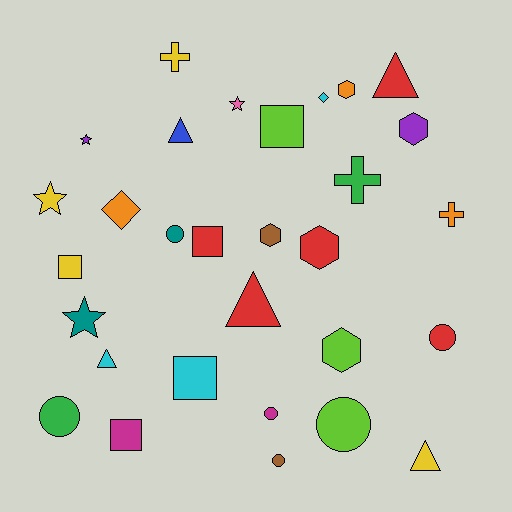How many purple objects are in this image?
There are 2 purple objects.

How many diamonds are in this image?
There are 2 diamonds.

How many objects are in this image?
There are 30 objects.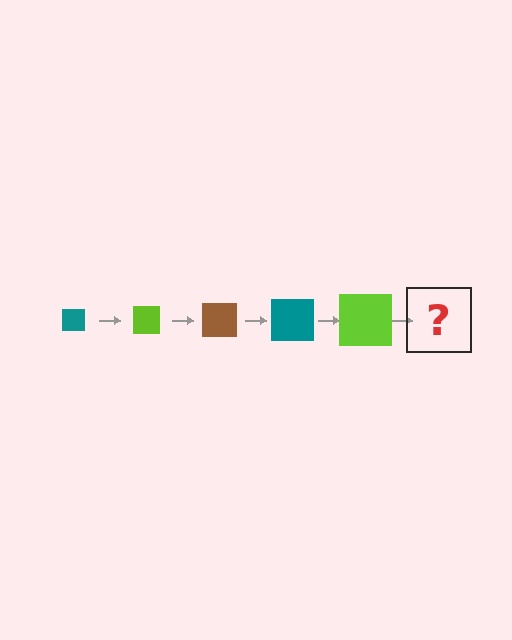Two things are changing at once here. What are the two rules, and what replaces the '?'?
The two rules are that the square grows larger each step and the color cycles through teal, lime, and brown. The '?' should be a brown square, larger than the previous one.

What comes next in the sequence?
The next element should be a brown square, larger than the previous one.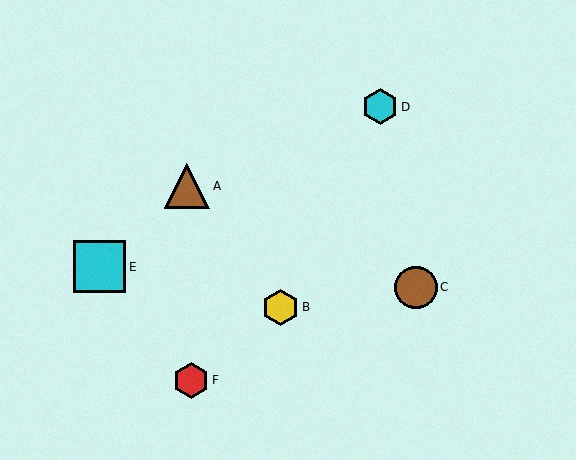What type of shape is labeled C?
Shape C is a brown circle.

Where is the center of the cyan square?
The center of the cyan square is at (100, 267).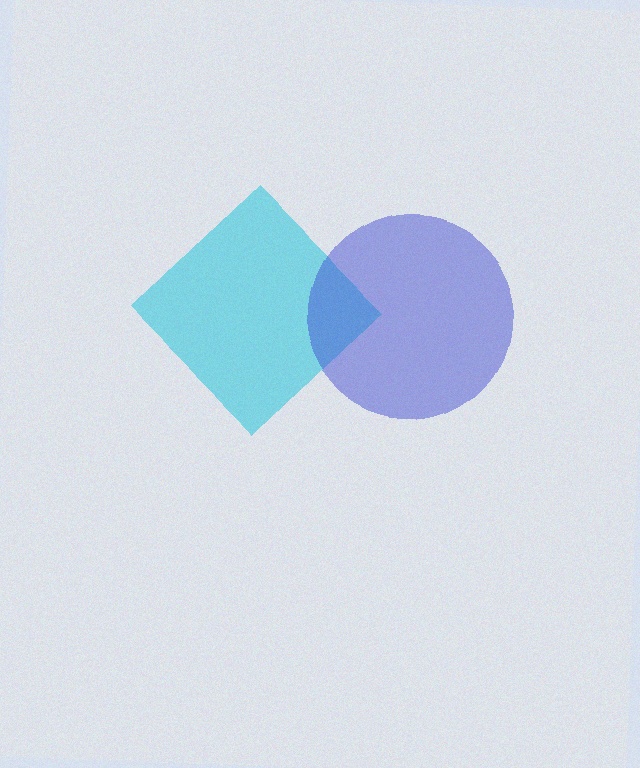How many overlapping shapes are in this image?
There are 2 overlapping shapes in the image.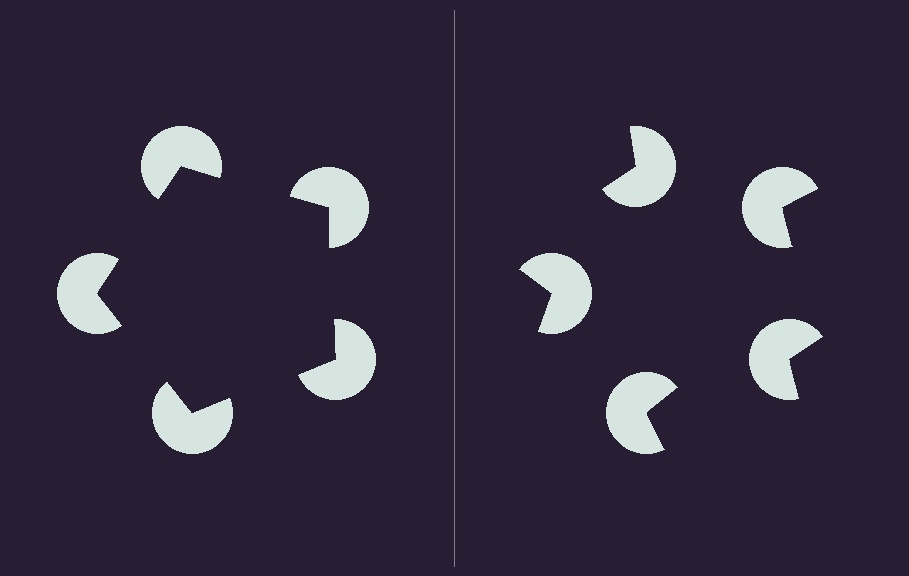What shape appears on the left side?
An illusory pentagon.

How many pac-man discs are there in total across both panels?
10 — 5 on each side.